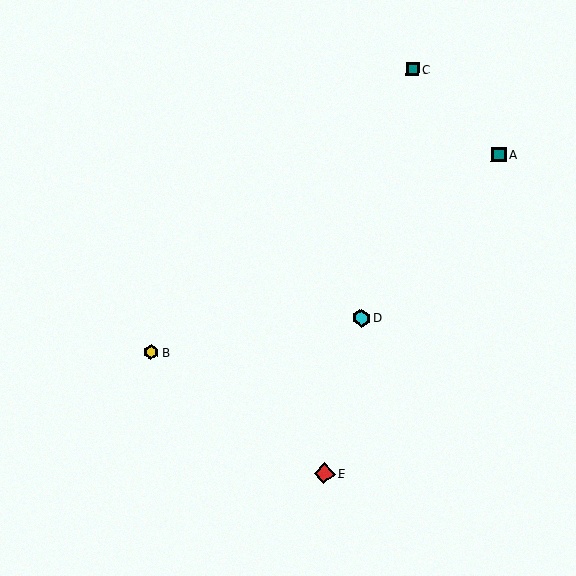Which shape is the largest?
The red diamond (labeled E) is the largest.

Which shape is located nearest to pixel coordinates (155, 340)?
The yellow hexagon (labeled B) at (151, 352) is nearest to that location.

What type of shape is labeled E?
Shape E is a red diamond.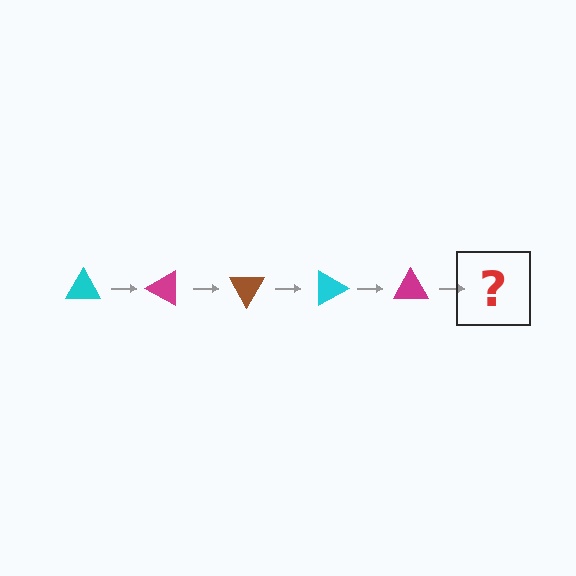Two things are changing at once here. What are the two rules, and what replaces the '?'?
The two rules are that it rotates 30 degrees each step and the color cycles through cyan, magenta, and brown. The '?' should be a brown triangle, rotated 150 degrees from the start.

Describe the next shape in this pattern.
It should be a brown triangle, rotated 150 degrees from the start.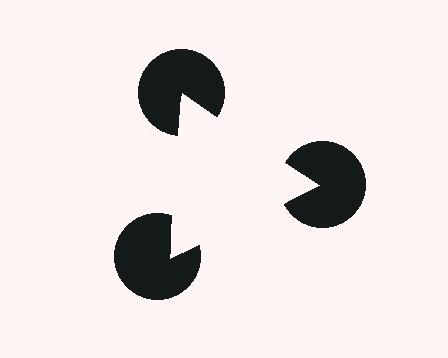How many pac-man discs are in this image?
There are 3 — one at each vertex of the illusory triangle.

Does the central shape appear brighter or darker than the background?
It typically appears slightly brighter than the background, even though no actual brightness change is drawn.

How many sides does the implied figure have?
3 sides.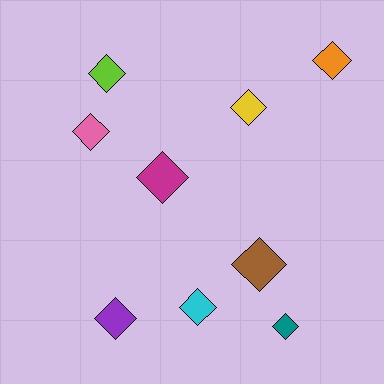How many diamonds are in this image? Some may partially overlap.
There are 9 diamonds.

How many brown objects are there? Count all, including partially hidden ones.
There is 1 brown object.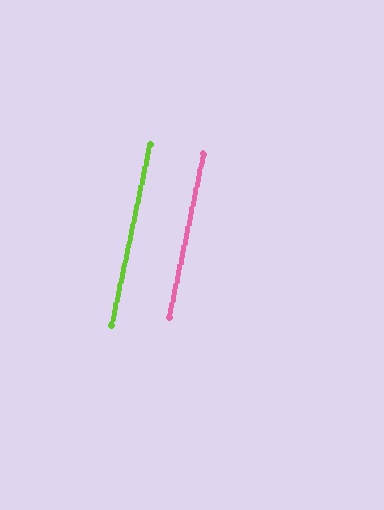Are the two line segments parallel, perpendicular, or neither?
Parallel — their directions differ by only 0.3°.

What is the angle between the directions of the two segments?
Approximately 0 degrees.